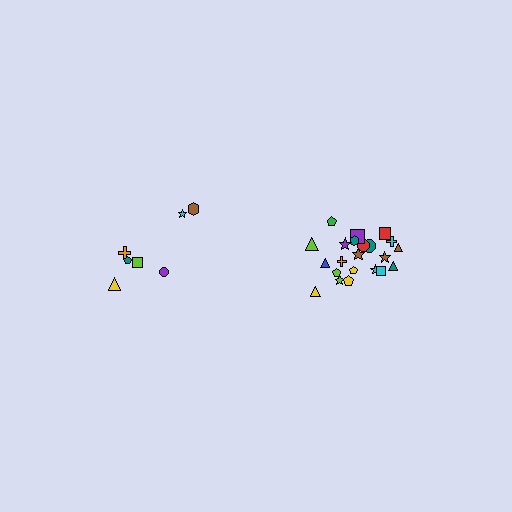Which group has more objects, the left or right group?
The right group.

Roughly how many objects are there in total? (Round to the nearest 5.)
Roughly 30 objects in total.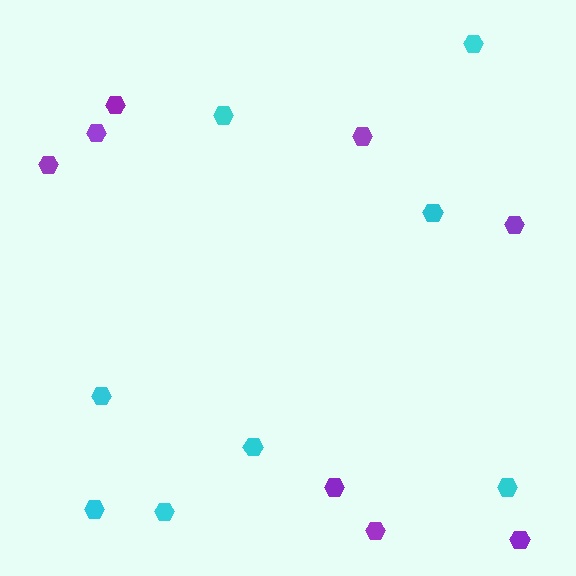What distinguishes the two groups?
There are 2 groups: one group of cyan hexagons (8) and one group of purple hexagons (8).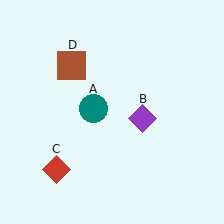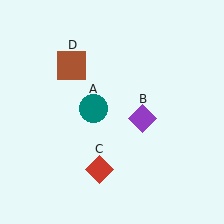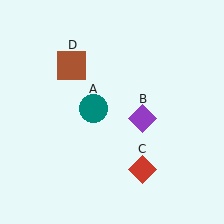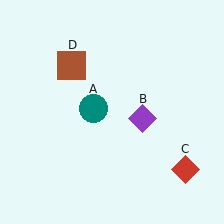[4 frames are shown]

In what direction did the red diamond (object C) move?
The red diamond (object C) moved right.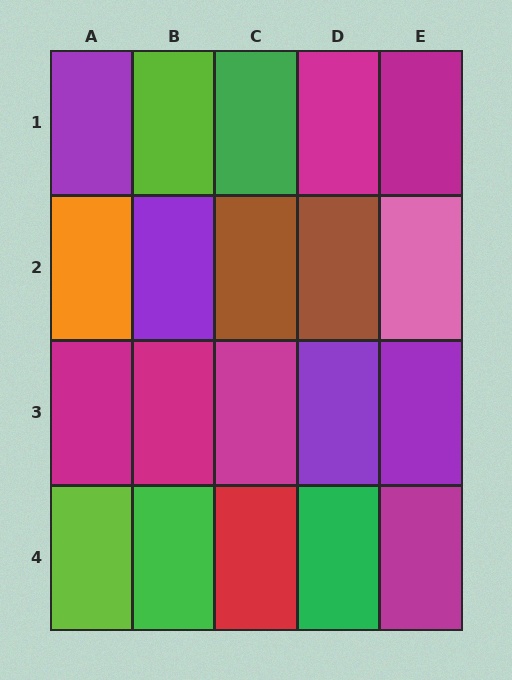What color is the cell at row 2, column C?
Brown.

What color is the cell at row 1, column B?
Lime.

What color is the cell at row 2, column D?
Brown.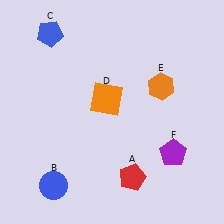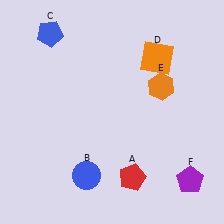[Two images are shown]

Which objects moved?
The objects that moved are: the blue circle (B), the orange square (D), the purple pentagon (F).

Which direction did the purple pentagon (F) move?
The purple pentagon (F) moved down.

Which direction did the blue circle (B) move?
The blue circle (B) moved right.